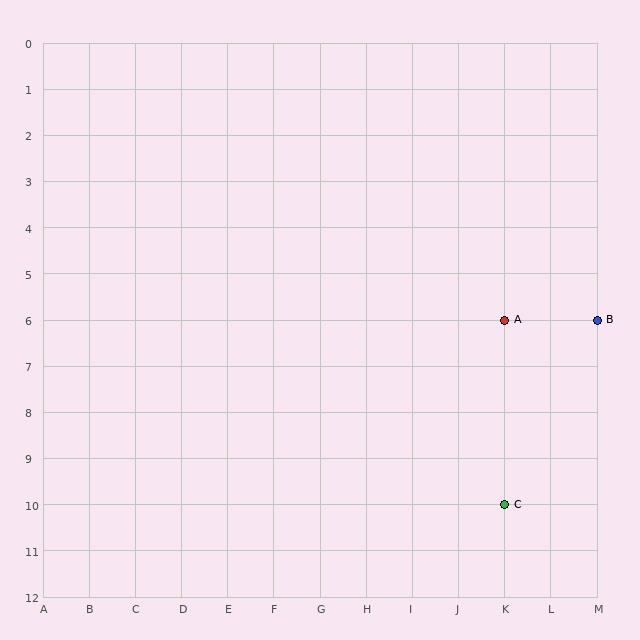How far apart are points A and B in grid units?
Points A and B are 2 columns apart.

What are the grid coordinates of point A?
Point A is at grid coordinates (K, 6).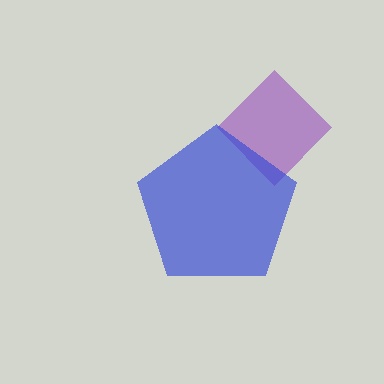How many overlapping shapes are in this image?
There are 2 overlapping shapes in the image.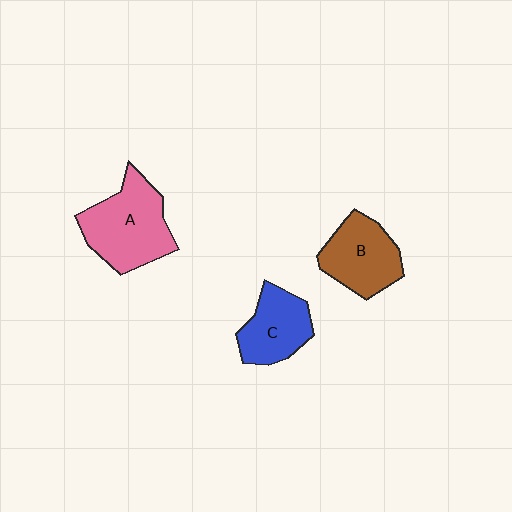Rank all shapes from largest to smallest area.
From largest to smallest: A (pink), B (brown), C (blue).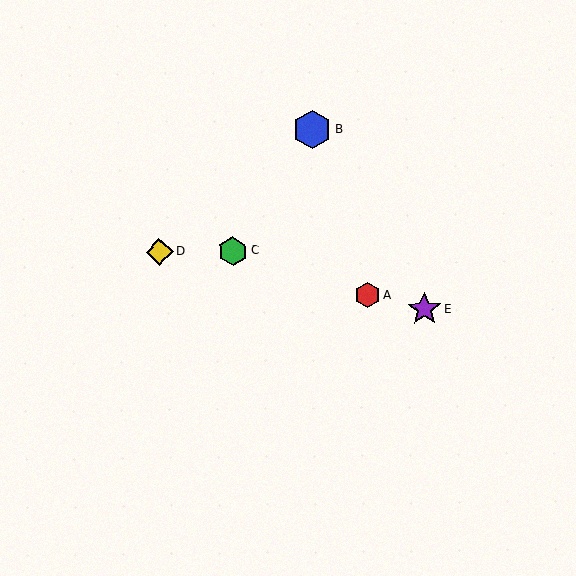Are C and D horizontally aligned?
Yes, both are at y≈251.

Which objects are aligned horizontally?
Objects C, D are aligned horizontally.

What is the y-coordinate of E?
Object E is at y≈309.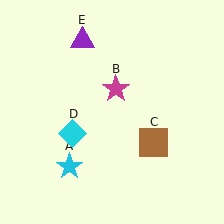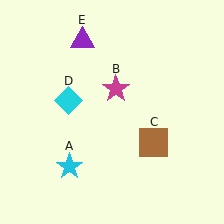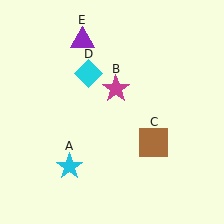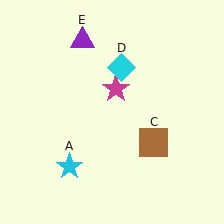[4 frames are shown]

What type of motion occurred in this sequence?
The cyan diamond (object D) rotated clockwise around the center of the scene.